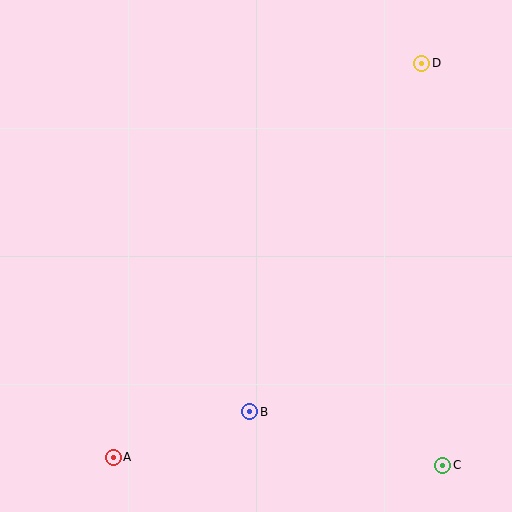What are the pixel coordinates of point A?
Point A is at (113, 457).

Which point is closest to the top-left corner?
Point D is closest to the top-left corner.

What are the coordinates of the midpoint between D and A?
The midpoint between D and A is at (267, 260).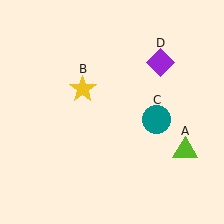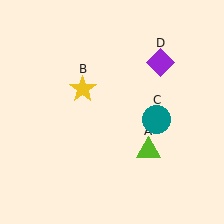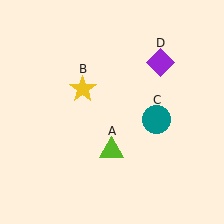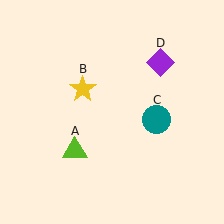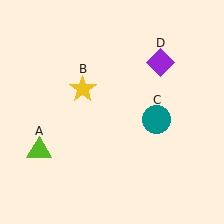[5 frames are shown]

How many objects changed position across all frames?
1 object changed position: lime triangle (object A).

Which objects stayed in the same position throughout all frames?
Yellow star (object B) and teal circle (object C) and purple diamond (object D) remained stationary.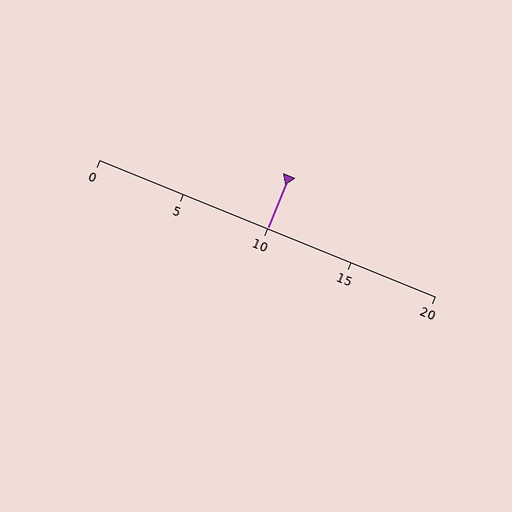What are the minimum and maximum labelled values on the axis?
The axis runs from 0 to 20.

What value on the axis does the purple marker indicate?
The marker indicates approximately 10.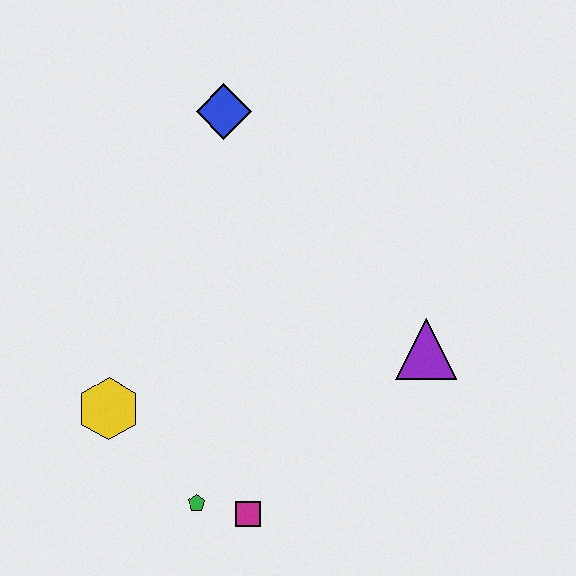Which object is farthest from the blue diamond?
The magenta square is farthest from the blue diamond.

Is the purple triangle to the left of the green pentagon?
No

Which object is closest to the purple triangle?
The magenta square is closest to the purple triangle.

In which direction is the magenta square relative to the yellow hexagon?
The magenta square is to the right of the yellow hexagon.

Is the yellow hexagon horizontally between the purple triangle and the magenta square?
No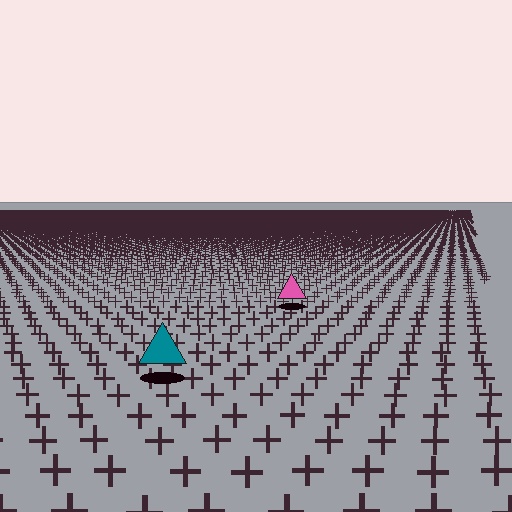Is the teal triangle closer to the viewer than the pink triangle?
Yes. The teal triangle is closer — you can tell from the texture gradient: the ground texture is coarser near it.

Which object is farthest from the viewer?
The pink triangle is farthest from the viewer. It appears smaller and the ground texture around it is denser.